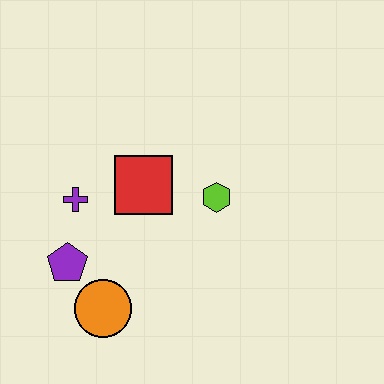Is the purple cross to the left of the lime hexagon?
Yes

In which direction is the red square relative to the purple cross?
The red square is to the right of the purple cross.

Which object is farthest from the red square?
The orange circle is farthest from the red square.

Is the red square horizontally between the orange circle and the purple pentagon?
No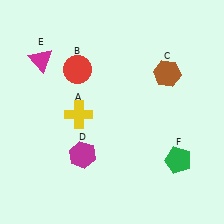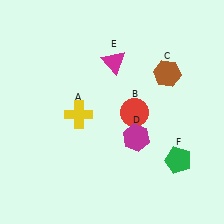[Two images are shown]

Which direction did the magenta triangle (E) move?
The magenta triangle (E) moved right.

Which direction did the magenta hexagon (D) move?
The magenta hexagon (D) moved right.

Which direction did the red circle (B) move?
The red circle (B) moved right.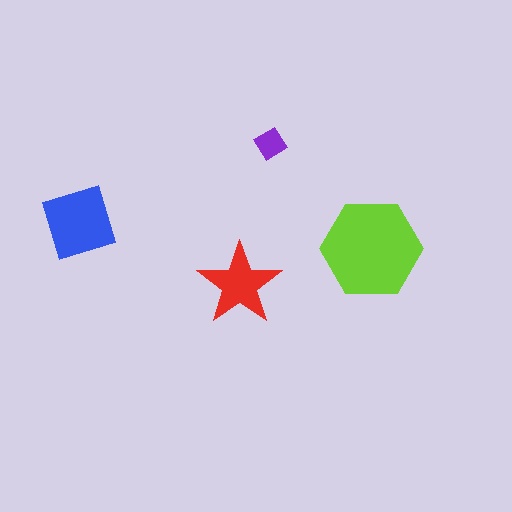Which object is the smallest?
The purple diamond.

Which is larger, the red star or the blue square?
The blue square.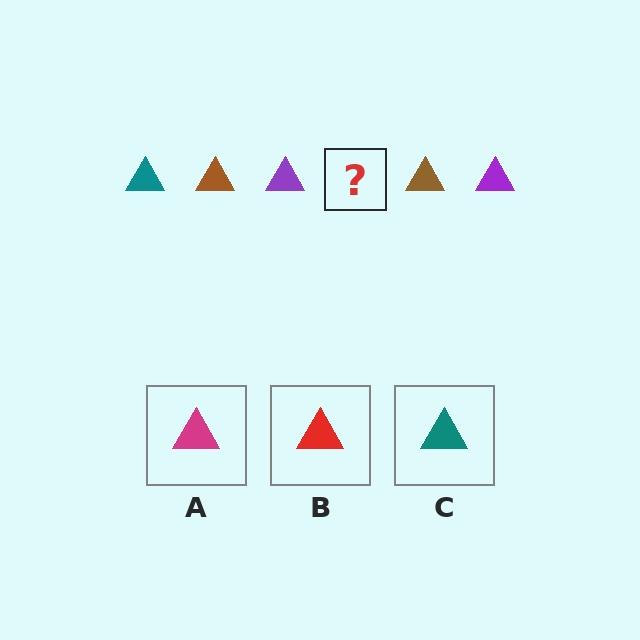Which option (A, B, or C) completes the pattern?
C.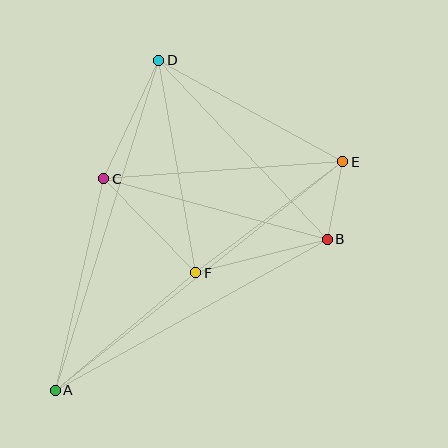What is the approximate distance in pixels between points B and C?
The distance between B and C is approximately 231 pixels.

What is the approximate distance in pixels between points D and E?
The distance between D and E is approximately 210 pixels.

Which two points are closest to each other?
Points B and E are closest to each other.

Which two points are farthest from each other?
Points A and E are farthest from each other.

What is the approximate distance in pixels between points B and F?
The distance between B and F is approximately 136 pixels.